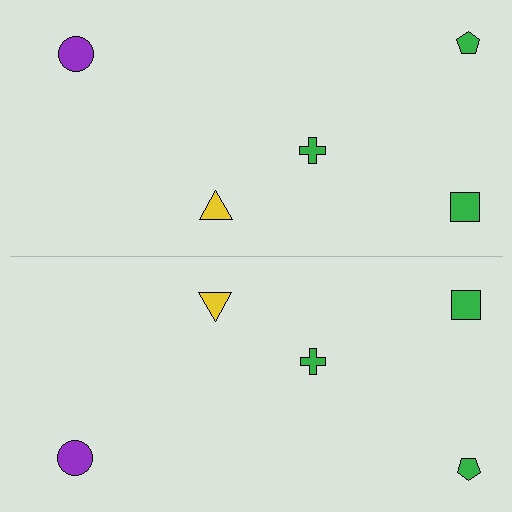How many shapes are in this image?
There are 10 shapes in this image.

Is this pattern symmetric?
Yes, this pattern has bilateral (reflection) symmetry.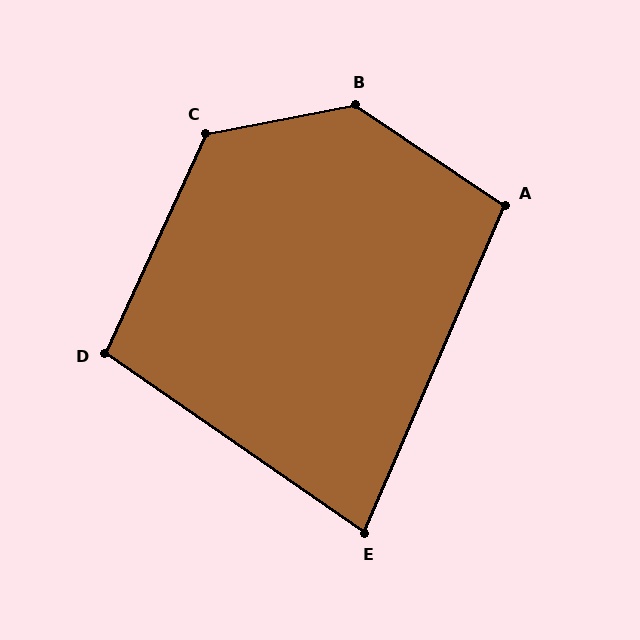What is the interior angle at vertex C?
Approximately 126 degrees (obtuse).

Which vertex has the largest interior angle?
B, at approximately 135 degrees.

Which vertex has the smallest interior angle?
E, at approximately 79 degrees.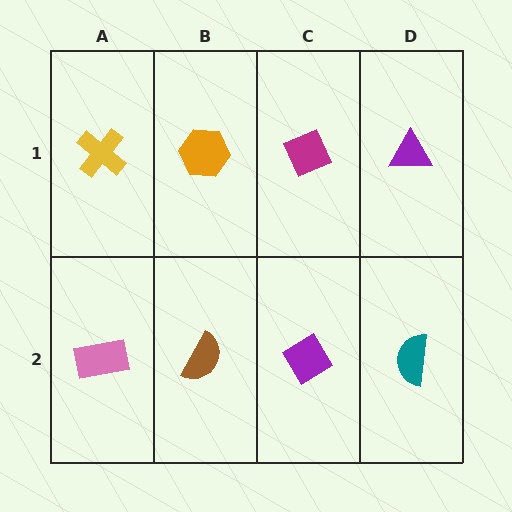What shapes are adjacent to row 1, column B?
A brown semicircle (row 2, column B), a yellow cross (row 1, column A), a magenta diamond (row 1, column C).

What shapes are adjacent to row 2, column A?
A yellow cross (row 1, column A), a brown semicircle (row 2, column B).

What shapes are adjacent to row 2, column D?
A purple triangle (row 1, column D), a purple diamond (row 2, column C).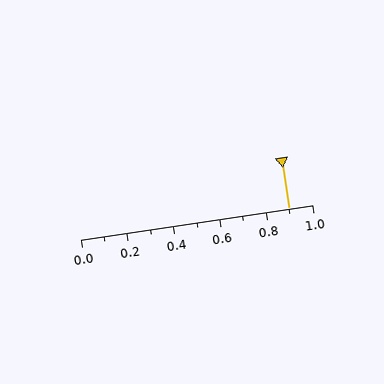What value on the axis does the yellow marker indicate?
The marker indicates approximately 0.9.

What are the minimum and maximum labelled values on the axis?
The axis runs from 0.0 to 1.0.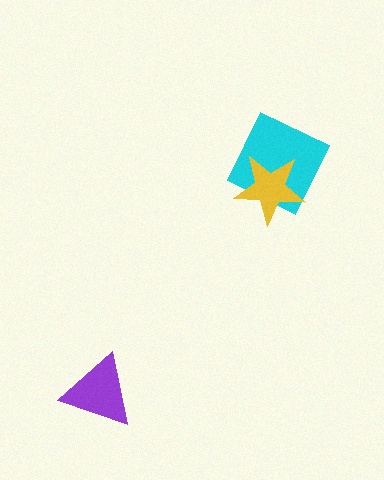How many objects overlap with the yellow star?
1 object overlaps with the yellow star.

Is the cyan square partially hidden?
Yes, it is partially covered by another shape.